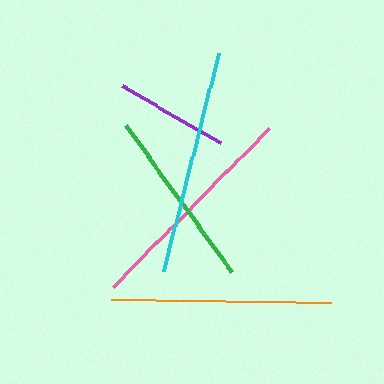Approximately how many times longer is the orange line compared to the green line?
The orange line is approximately 1.2 times the length of the green line.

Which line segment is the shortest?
The purple line is the shortest at approximately 114 pixels.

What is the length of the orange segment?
The orange segment is approximately 221 pixels long.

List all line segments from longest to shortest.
From longest to shortest: cyan, pink, orange, green, purple.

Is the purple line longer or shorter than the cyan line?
The cyan line is longer than the purple line.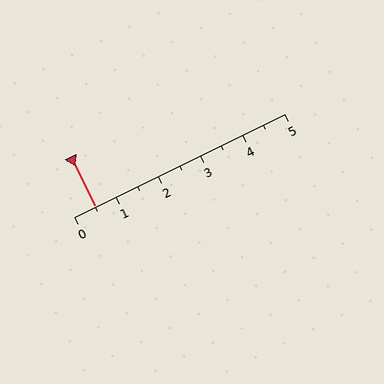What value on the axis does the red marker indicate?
The marker indicates approximately 0.5.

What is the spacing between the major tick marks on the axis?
The major ticks are spaced 1 apart.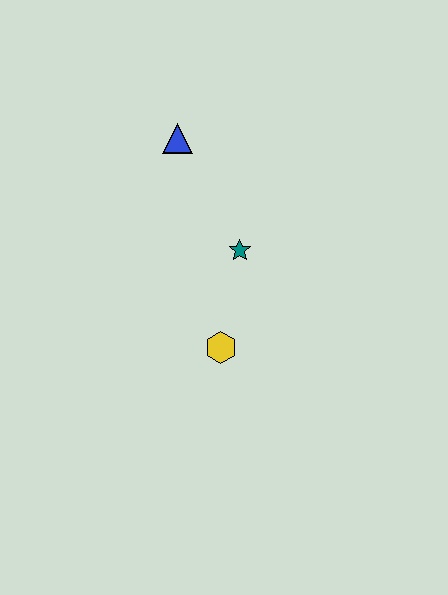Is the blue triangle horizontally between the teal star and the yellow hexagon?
No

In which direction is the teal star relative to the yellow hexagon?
The teal star is above the yellow hexagon.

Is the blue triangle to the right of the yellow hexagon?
No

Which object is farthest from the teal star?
The blue triangle is farthest from the teal star.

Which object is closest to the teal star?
The yellow hexagon is closest to the teal star.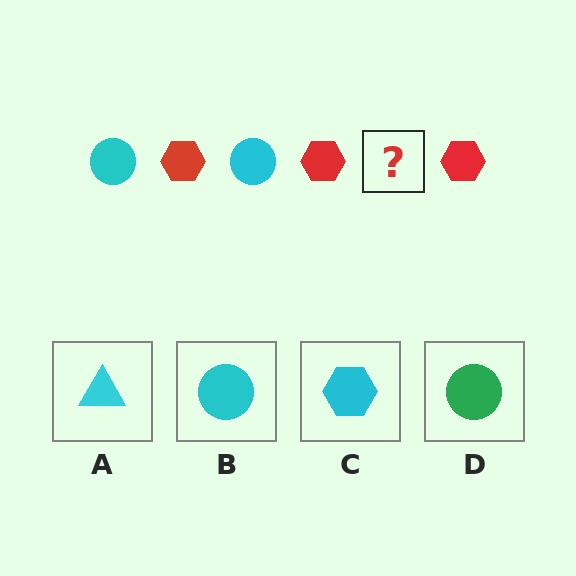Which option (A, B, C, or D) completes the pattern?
B.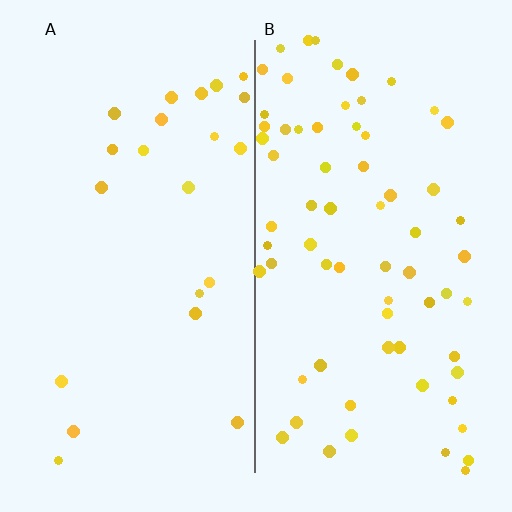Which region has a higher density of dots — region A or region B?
B (the right).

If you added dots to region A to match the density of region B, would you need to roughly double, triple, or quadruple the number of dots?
Approximately triple.